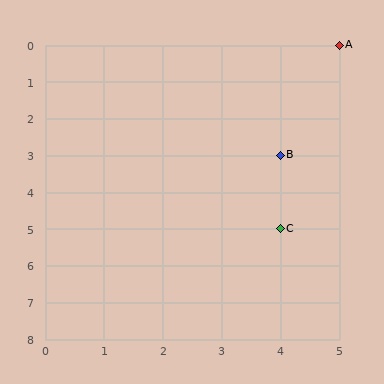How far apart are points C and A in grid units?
Points C and A are 1 column and 5 rows apart (about 5.1 grid units diagonally).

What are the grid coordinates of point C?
Point C is at grid coordinates (4, 5).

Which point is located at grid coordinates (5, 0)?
Point A is at (5, 0).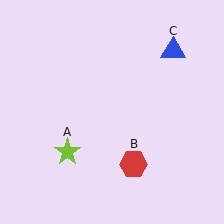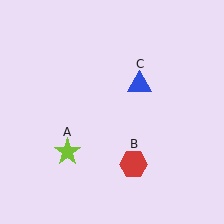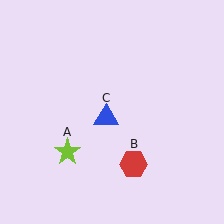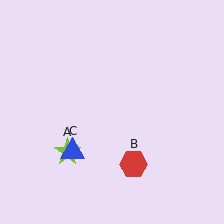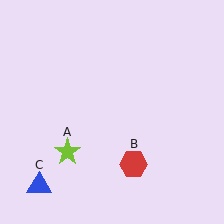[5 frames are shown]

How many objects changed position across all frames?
1 object changed position: blue triangle (object C).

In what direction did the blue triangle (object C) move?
The blue triangle (object C) moved down and to the left.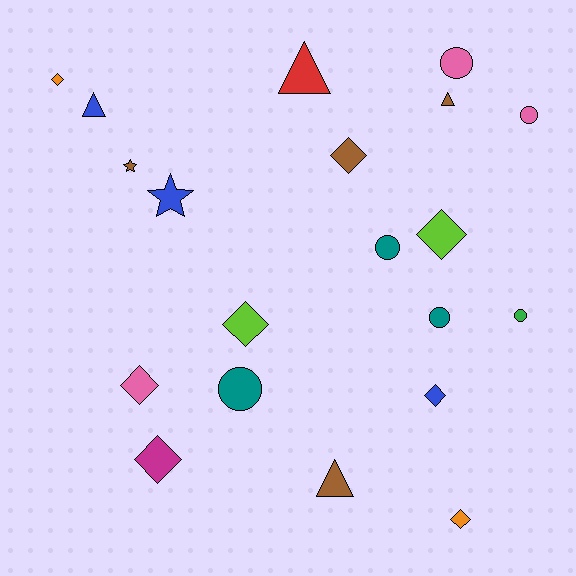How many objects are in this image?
There are 20 objects.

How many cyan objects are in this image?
There are no cyan objects.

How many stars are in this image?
There are 2 stars.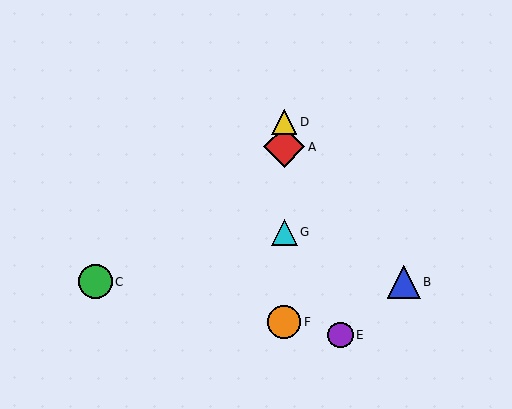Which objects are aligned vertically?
Objects A, D, F, G are aligned vertically.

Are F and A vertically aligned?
Yes, both are at x≈284.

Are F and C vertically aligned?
No, F is at x≈284 and C is at x≈95.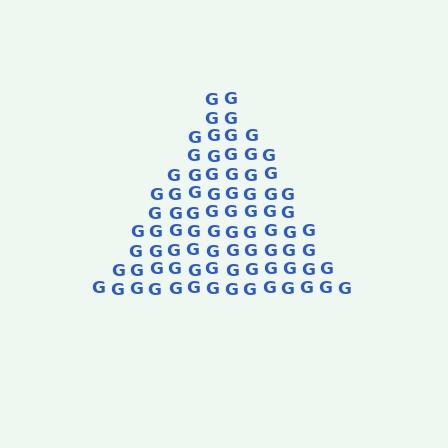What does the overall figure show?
The overall figure shows a triangle.